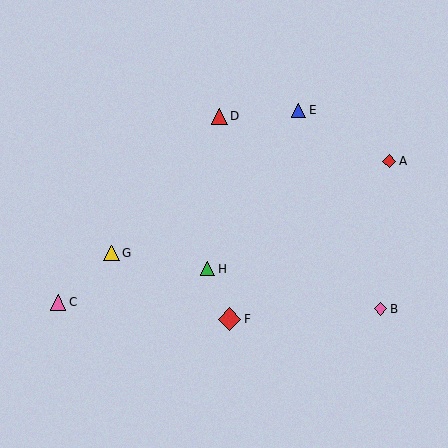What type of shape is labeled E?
Shape E is a blue triangle.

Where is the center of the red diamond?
The center of the red diamond is at (230, 319).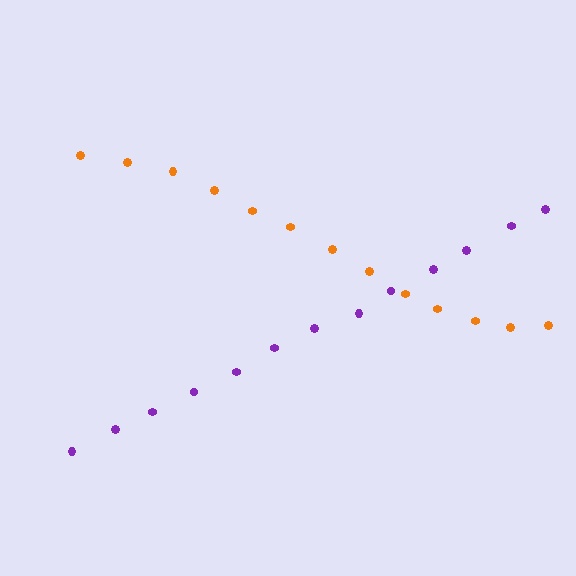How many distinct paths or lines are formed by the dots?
There are 2 distinct paths.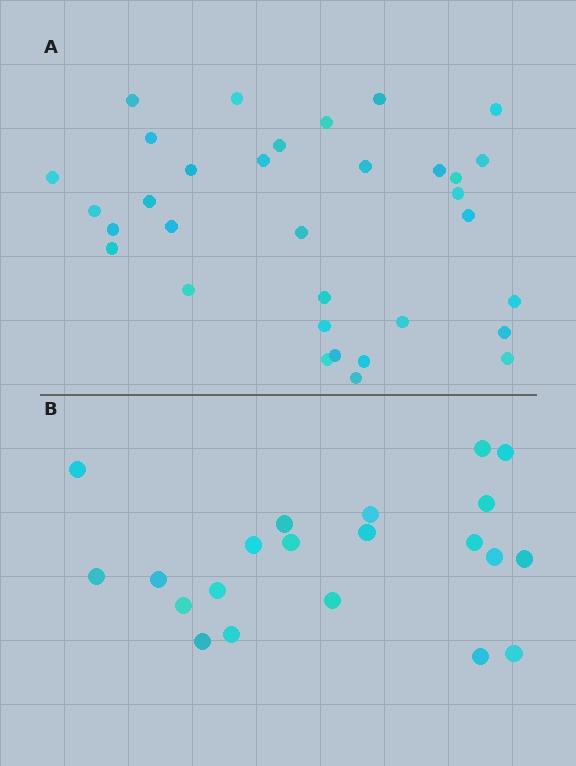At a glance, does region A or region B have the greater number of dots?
Region A (the top region) has more dots.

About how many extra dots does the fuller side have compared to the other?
Region A has roughly 12 or so more dots than region B.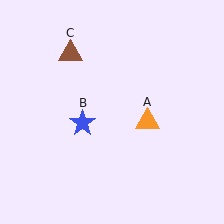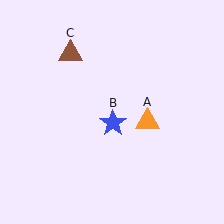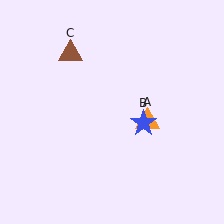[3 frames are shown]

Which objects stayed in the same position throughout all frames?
Orange triangle (object A) and brown triangle (object C) remained stationary.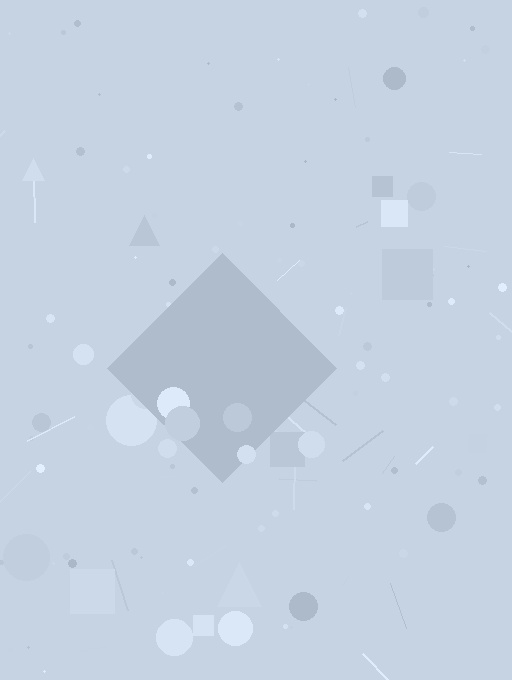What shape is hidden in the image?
A diamond is hidden in the image.